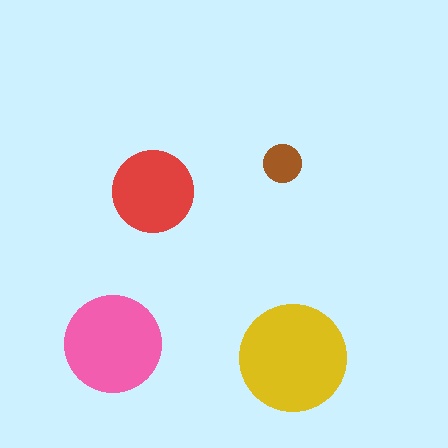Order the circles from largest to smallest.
the yellow one, the pink one, the red one, the brown one.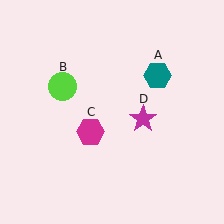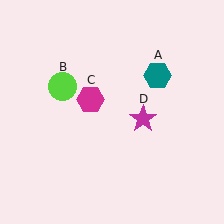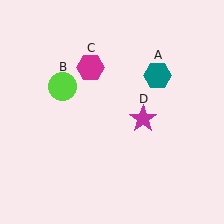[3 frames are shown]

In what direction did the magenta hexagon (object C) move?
The magenta hexagon (object C) moved up.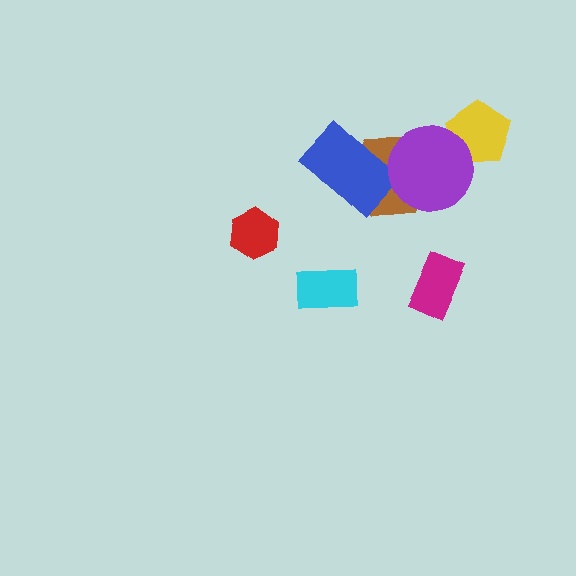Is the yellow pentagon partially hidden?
Yes, it is partially covered by another shape.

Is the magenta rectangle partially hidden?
No, no other shape covers it.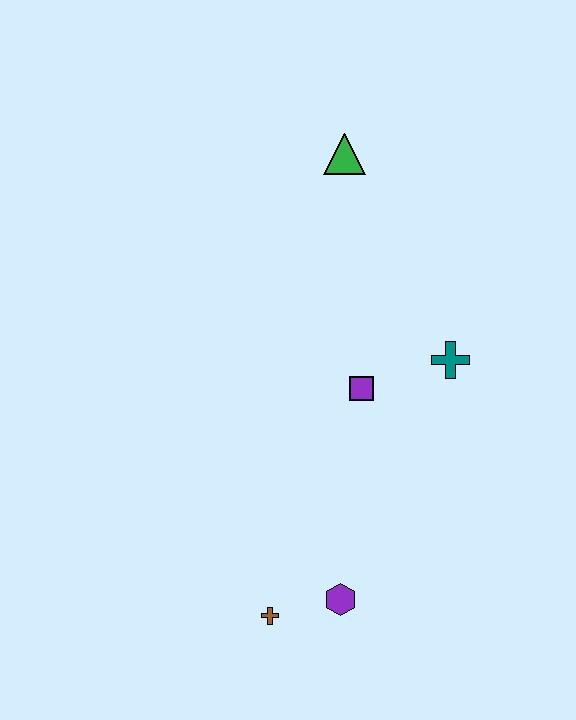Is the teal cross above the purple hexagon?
Yes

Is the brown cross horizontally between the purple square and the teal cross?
No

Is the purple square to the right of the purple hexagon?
Yes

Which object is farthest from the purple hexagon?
The green triangle is farthest from the purple hexagon.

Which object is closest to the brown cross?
The purple hexagon is closest to the brown cross.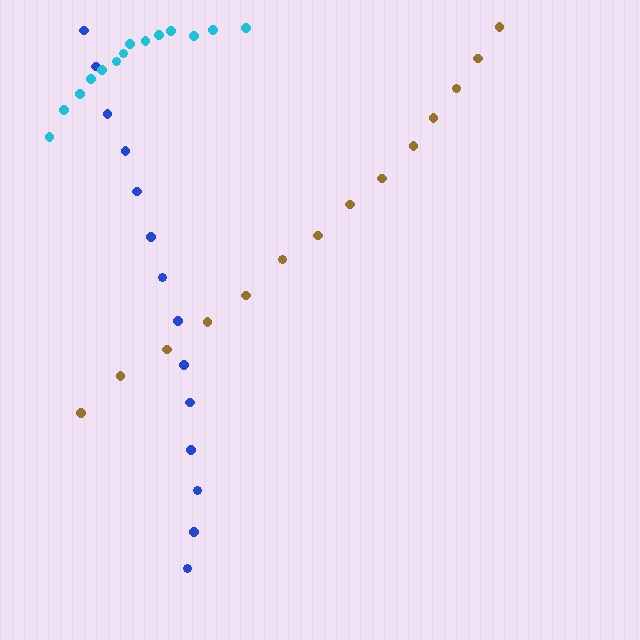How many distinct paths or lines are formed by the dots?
There are 3 distinct paths.